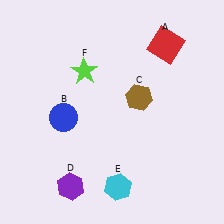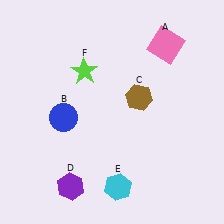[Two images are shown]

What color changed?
The square (A) changed from red in Image 1 to pink in Image 2.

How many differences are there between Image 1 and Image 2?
There is 1 difference between the two images.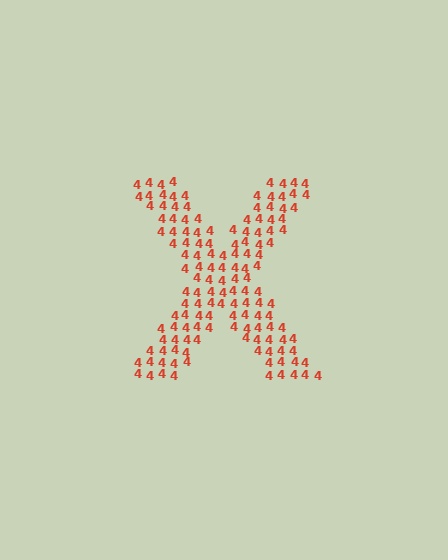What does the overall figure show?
The overall figure shows the letter X.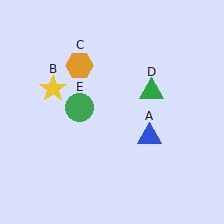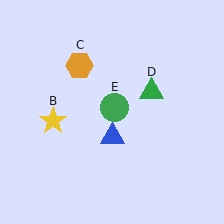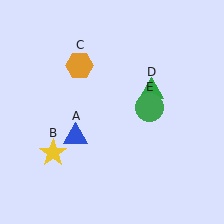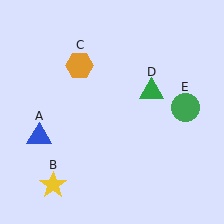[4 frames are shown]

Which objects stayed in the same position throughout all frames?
Orange hexagon (object C) and green triangle (object D) remained stationary.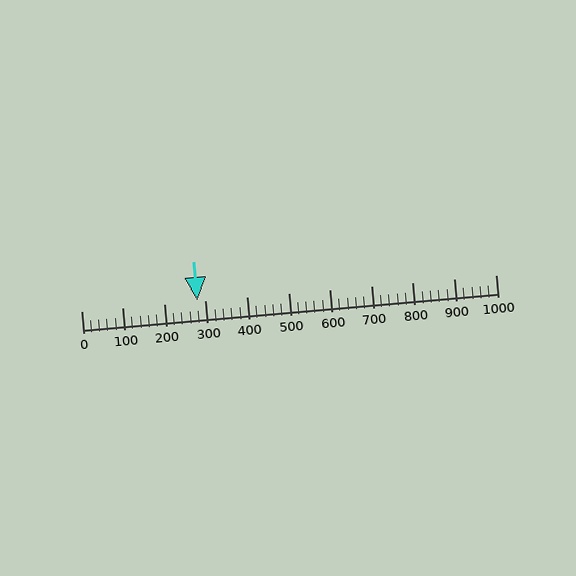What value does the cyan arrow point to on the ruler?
The cyan arrow points to approximately 280.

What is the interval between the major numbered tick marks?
The major tick marks are spaced 100 units apart.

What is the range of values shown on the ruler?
The ruler shows values from 0 to 1000.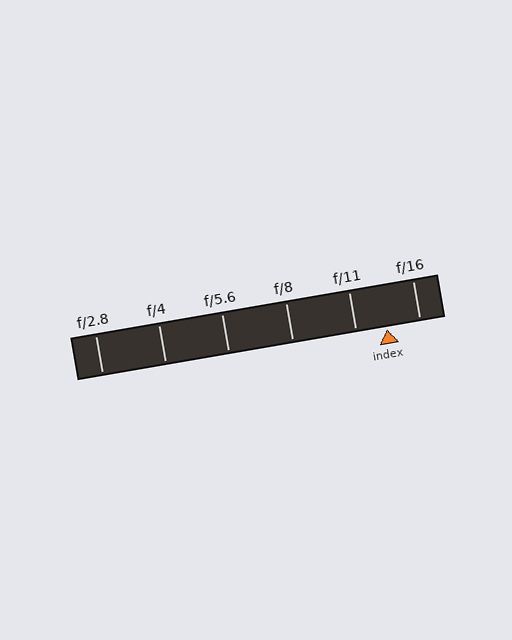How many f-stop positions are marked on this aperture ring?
There are 6 f-stop positions marked.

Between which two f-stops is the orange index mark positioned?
The index mark is between f/11 and f/16.